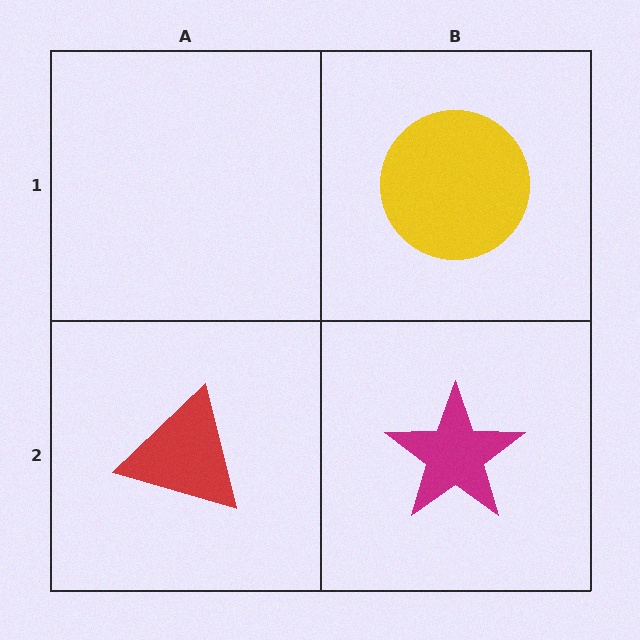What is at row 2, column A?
A red triangle.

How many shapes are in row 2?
2 shapes.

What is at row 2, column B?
A magenta star.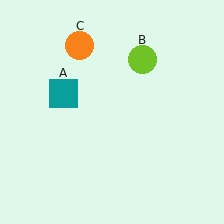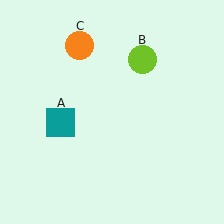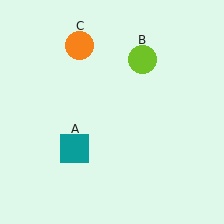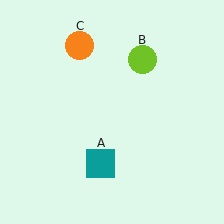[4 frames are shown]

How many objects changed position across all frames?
1 object changed position: teal square (object A).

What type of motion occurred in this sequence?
The teal square (object A) rotated counterclockwise around the center of the scene.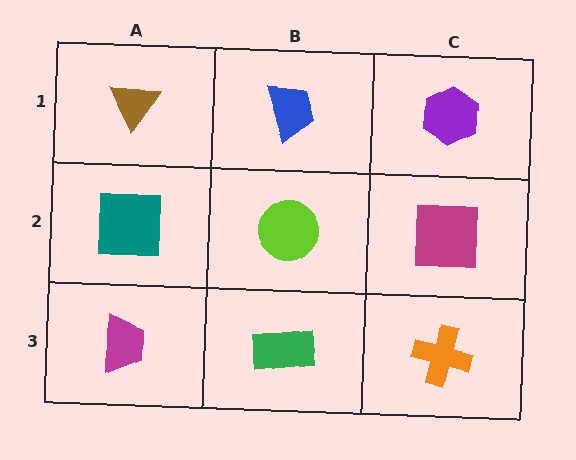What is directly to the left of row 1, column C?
A blue trapezoid.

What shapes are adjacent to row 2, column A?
A brown triangle (row 1, column A), a magenta trapezoid (row 3, column A), a lime circle (row 2, column B).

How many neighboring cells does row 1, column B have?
3.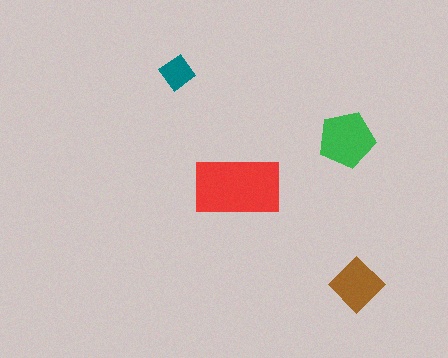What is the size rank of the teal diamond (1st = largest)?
4th.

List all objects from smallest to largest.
The teal diamond, the brown diamond, the green pentagon, the red rectangle.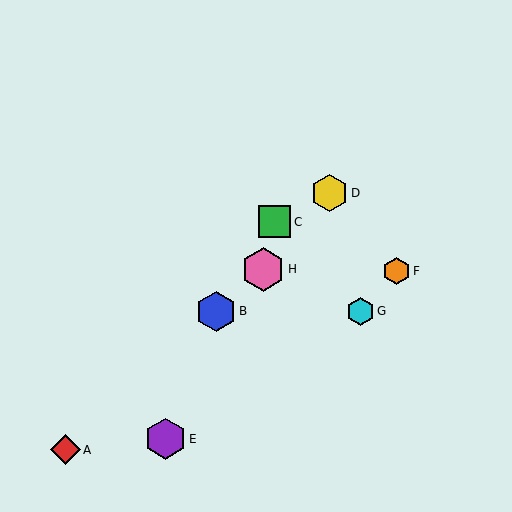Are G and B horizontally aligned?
Yes, both are at y≈311.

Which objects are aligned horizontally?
Objects B, G are aligned horizontally.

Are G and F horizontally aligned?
No, G is at y≈311 and F is at y≈271.